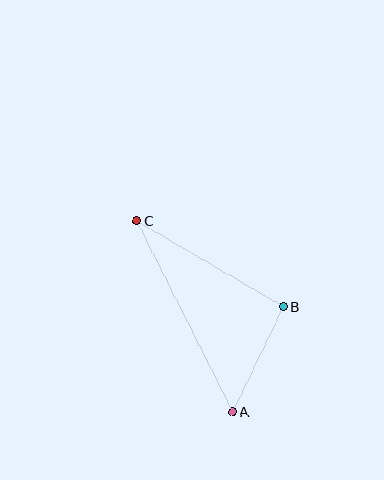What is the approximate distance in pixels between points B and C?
The distance between B and C is approximately 170 pixels.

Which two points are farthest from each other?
Points A and C are farthest from each other.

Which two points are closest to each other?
Points A and B are closest to each other.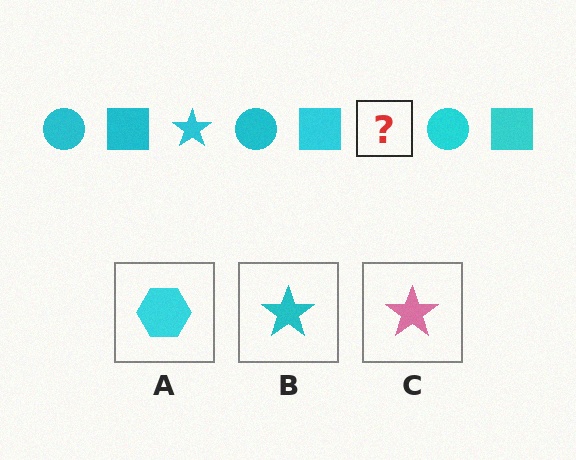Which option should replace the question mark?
Option B.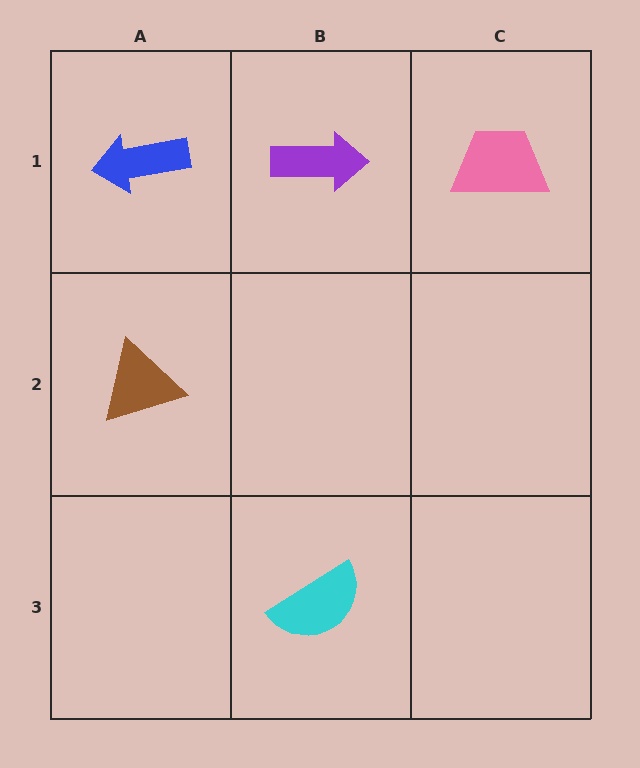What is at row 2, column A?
A brown triangle.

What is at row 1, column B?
A purple arrow.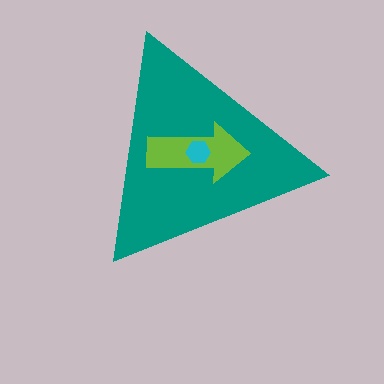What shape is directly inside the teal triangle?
The lime arrow.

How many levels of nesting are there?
3.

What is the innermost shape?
The cyan hexagon.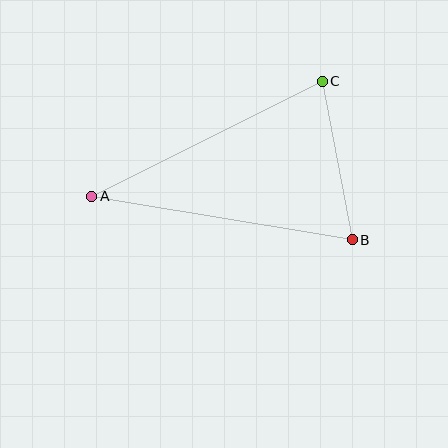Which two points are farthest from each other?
Points A and B are farthest from each other.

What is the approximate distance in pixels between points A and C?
The distance between A and C is approximately 258 pixels.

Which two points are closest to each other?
Points B and C are closest to each other.